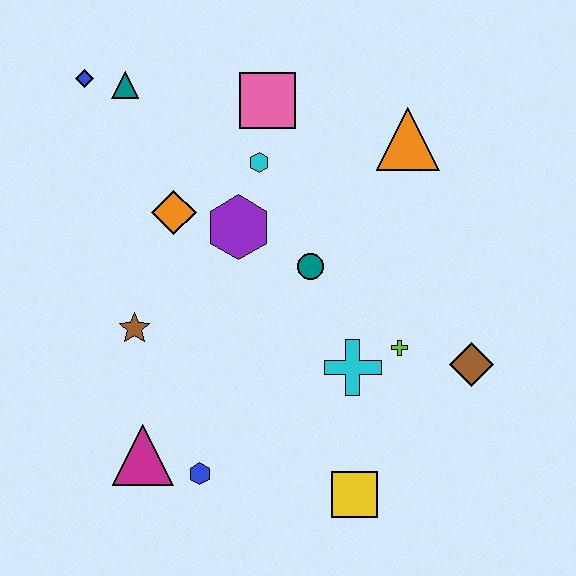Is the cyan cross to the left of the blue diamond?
No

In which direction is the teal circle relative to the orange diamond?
The teal circle is to the right of the orange diamond.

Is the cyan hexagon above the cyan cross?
Yes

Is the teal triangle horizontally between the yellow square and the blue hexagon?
No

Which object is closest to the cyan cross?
The lime cross is closest to the cyan cross.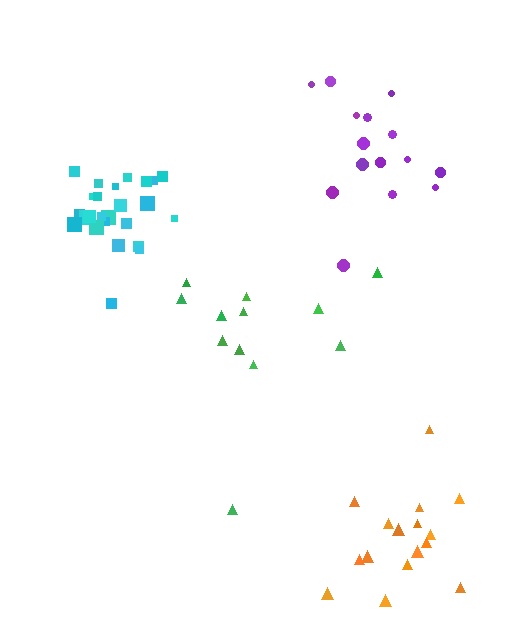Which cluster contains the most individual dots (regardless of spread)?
Cyan (25).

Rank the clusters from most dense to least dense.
cyan, orange, purple, green.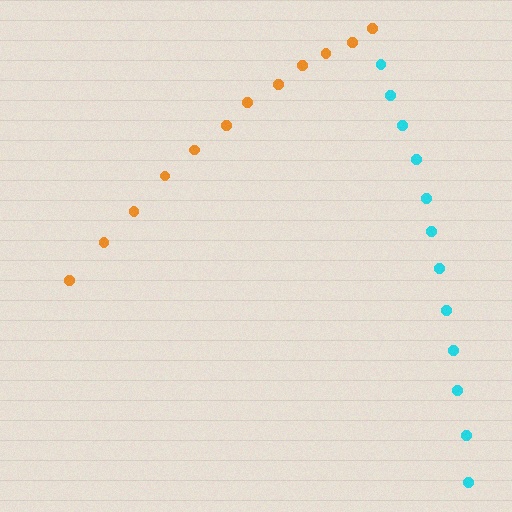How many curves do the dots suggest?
There are 2 distinct paths.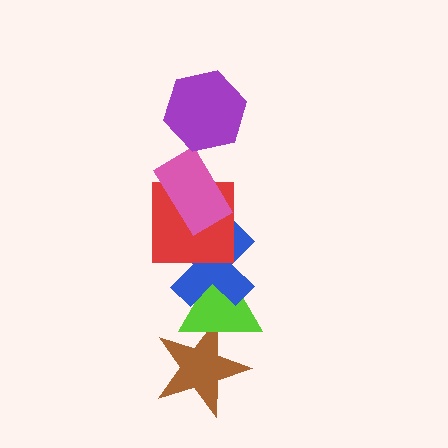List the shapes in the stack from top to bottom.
From top to bottom: the purple hexagon, the pink rectangle, the red square, the blue cross, the lime triangle, the brown star.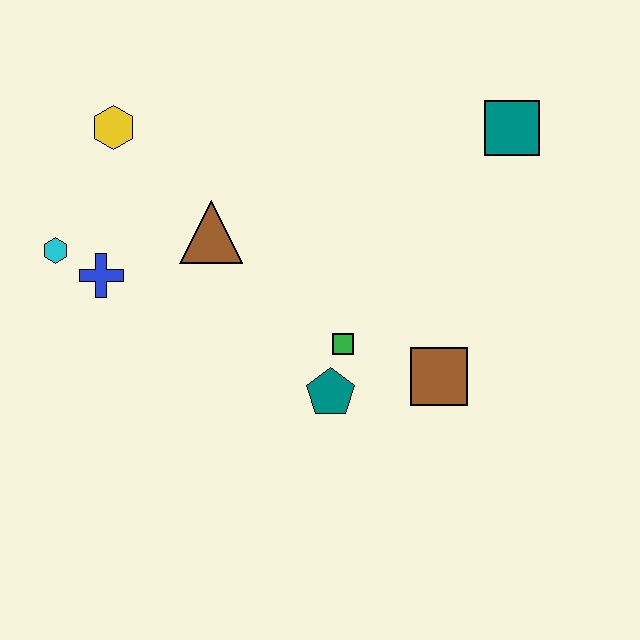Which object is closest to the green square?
The teal pentagon is closest to the green square.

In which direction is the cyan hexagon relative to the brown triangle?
The cyan hexagon is to the left of the brown triangle.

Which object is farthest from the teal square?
The cyan hexagon is farthest from the teal square.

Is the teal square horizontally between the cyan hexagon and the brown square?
No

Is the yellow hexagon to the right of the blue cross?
Yes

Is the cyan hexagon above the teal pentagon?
Yes